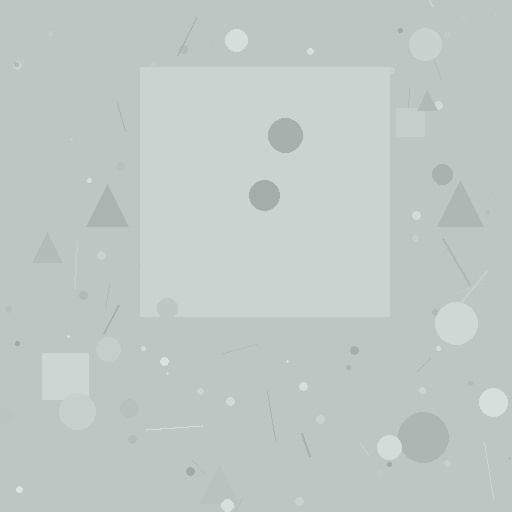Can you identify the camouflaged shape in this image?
The camouflaged shape is a square.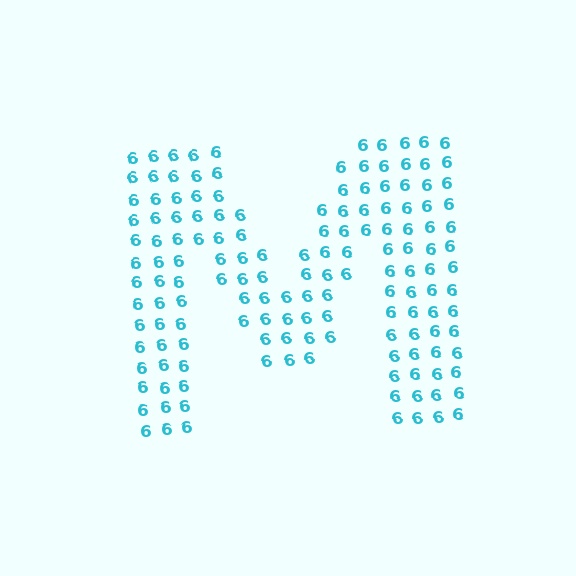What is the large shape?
The large shape is the letter M.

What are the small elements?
The small elements are digit 6's.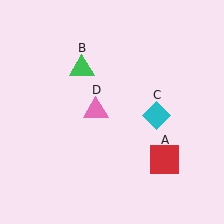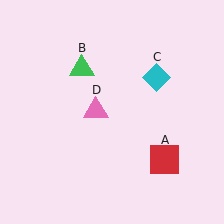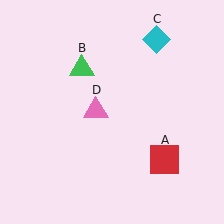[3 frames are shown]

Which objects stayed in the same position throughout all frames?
Red square (object A) and green triangle (object B) and pink triangle (object D) remained stationary.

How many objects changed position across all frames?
1 object changed position: cyan diamond (object C).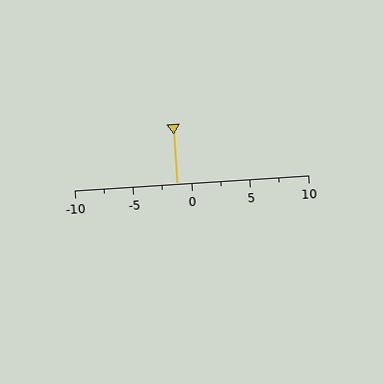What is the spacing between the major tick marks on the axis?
The major ticks are spaced 5 apart.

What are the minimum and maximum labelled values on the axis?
The axis runs from -10 to 10.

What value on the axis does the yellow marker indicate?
The marker indicates approximately -1.2.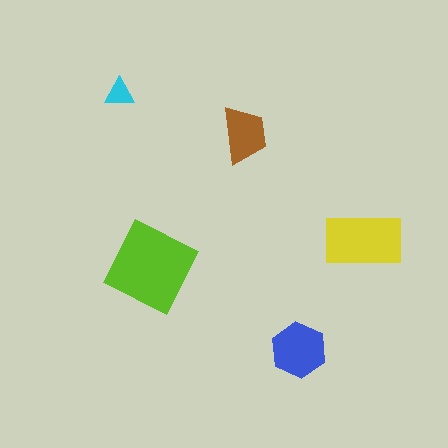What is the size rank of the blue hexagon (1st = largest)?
3rd.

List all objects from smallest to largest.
The cyan triangle, the brown trapezoid, the blue hexagon, the yellow rectangle, the lime square.